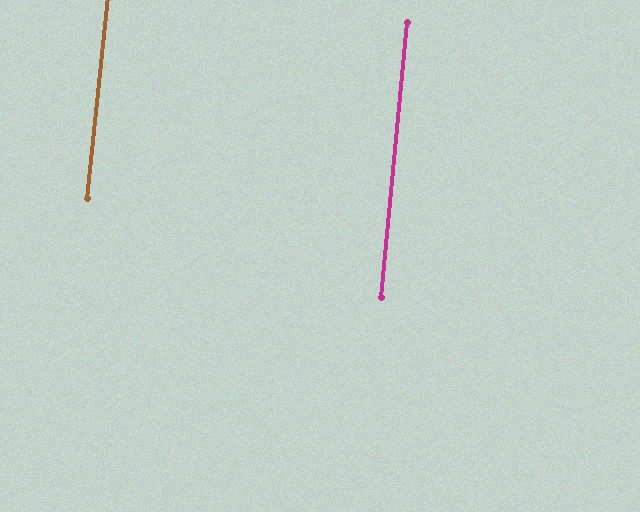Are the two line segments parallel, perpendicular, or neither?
Parallel — their directions differ by only 0.4°.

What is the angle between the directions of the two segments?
Approximately 0 degrees.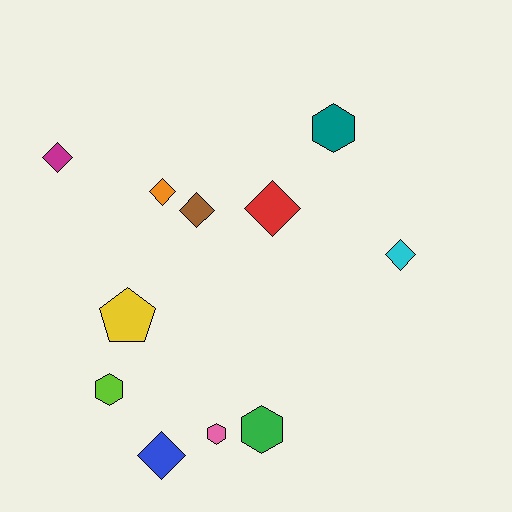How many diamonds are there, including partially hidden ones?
There are 6 diamonds.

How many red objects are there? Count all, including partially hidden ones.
There is 1 red object.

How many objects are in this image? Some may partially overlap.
There are 11 objects.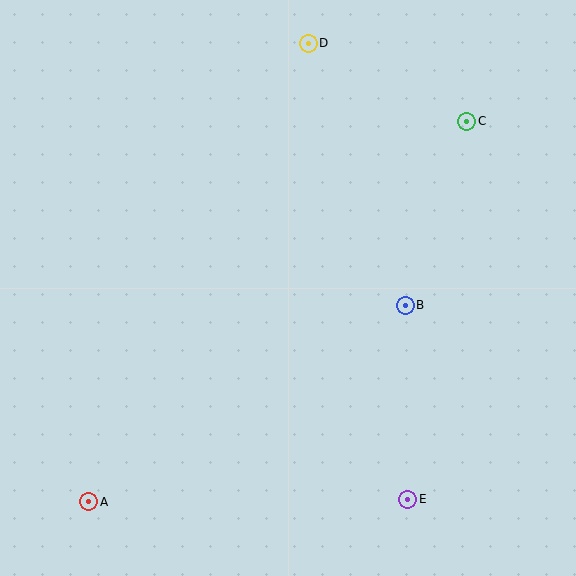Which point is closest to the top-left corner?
Point D is closest to the top-left corner.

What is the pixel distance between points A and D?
The distance between A and D is 508 pixels.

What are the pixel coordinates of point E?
Point E is at (408, 499).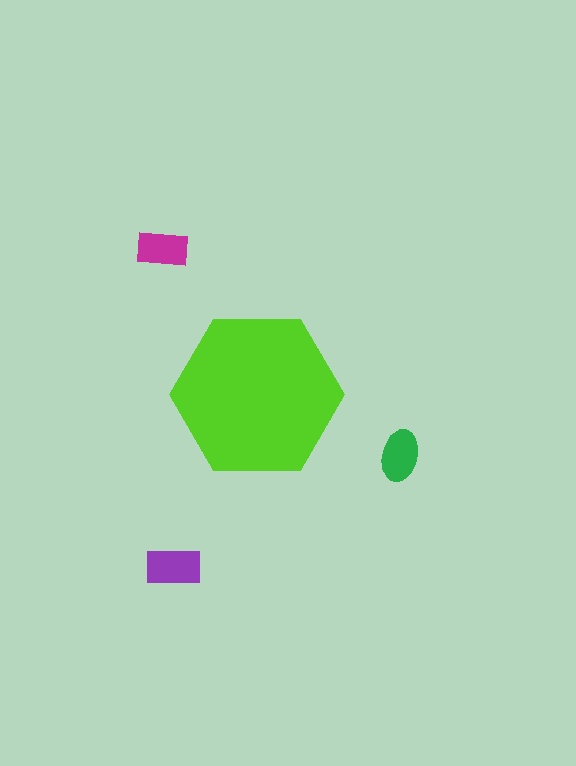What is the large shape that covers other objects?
A lime hexagon.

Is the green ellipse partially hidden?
No, the green ellipse is fully visible.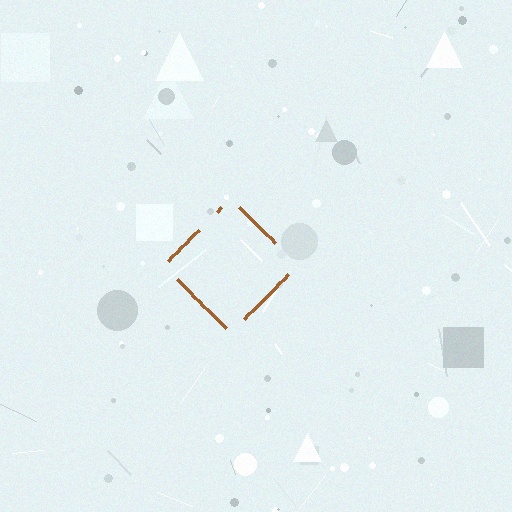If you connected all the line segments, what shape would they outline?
They would outline a diamond.